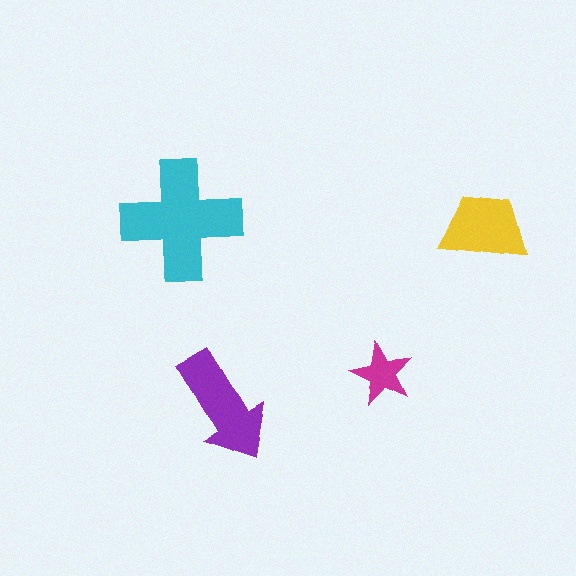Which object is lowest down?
The purple arrow is bottommost.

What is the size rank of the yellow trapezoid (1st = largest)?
3rd.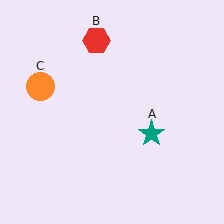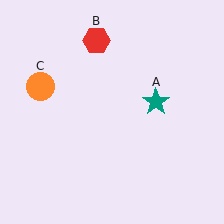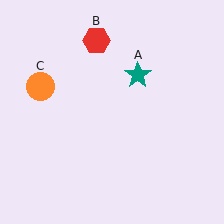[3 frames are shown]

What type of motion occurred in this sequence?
The teal star (object A) rotated counterclockwise around the center of the scene.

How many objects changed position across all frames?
1 object changed position: teal star (object A).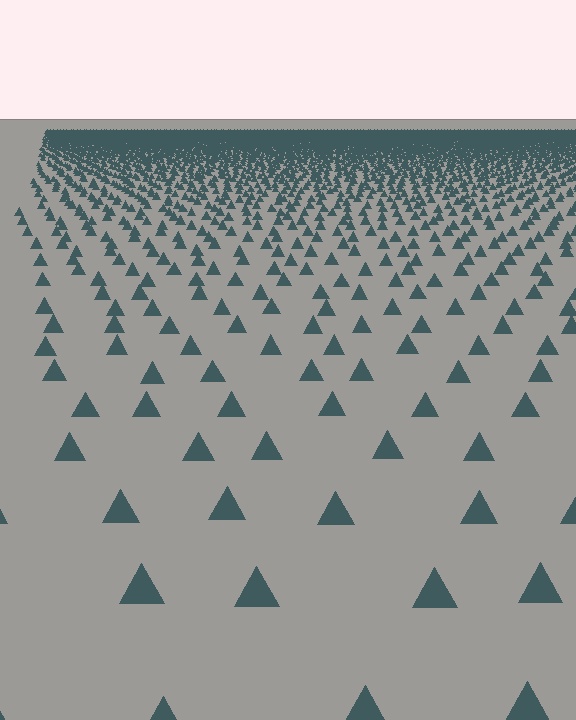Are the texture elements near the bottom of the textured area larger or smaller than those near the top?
Larger. Near the bottom, elements are closer to the viewer and appear at a bigger on-screen size.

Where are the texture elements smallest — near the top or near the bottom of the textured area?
Near the top.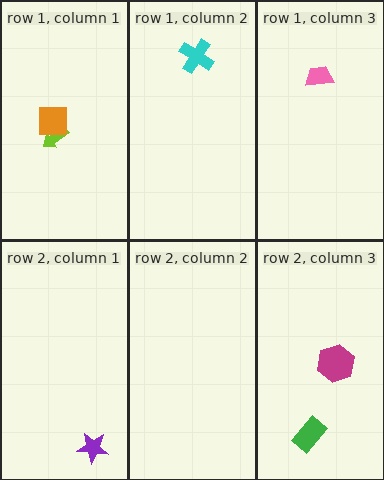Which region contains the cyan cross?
The row 1, column 2 region.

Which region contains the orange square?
The row 1, column 1 region.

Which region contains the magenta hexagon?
The row 2, column 3 region.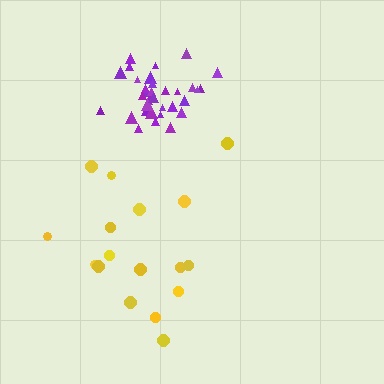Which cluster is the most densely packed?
Purple.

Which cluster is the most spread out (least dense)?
Yellow.